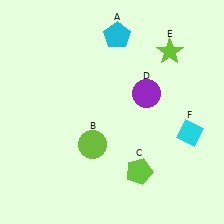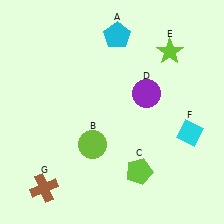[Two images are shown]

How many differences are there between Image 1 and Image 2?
There is 1 difference between the two images.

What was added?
A brown cross (G) was added in Image 2.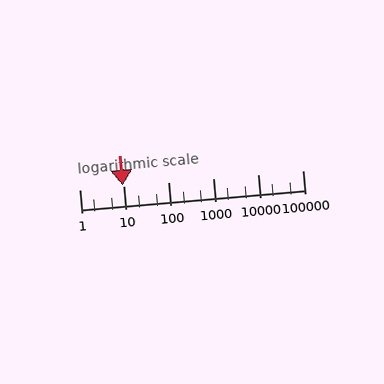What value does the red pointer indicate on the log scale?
The pointer indicates approximately 9.5.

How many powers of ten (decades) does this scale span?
The scale spans 5 decades, from 1 to 100000.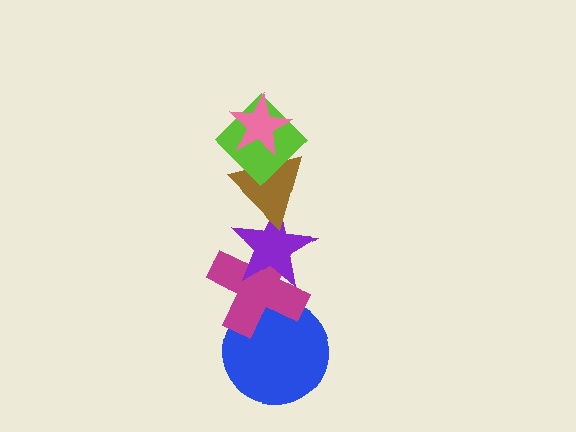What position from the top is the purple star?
The purple star is 4th from the top.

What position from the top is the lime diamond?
The lime diamond is 2nd from the top.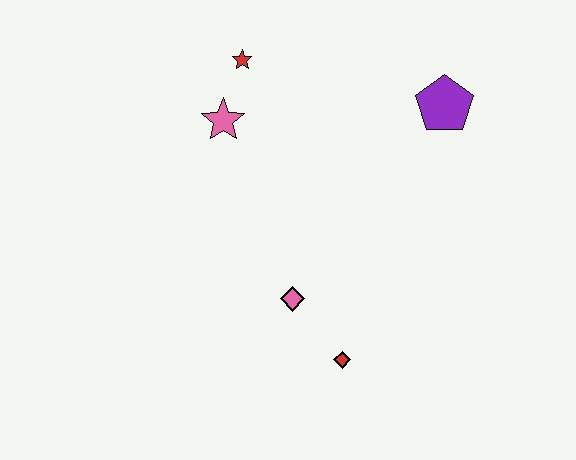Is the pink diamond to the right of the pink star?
Yes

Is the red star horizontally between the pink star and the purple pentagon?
Yes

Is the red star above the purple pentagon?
Yes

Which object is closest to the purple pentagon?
The red star is closest to the purple pentagon.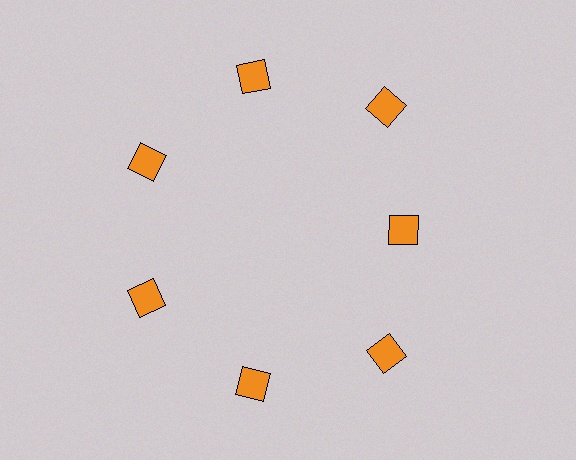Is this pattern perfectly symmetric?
No. The 7 orange squares are arranged in a ring, but one element near the 3 o'clock position is pulled inward toward the center, breaking the 7-fold rotational symmetry.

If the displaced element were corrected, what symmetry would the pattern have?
It would have 7-fold rotational symmetry — the pattern would map onto itself every 51 degrees.